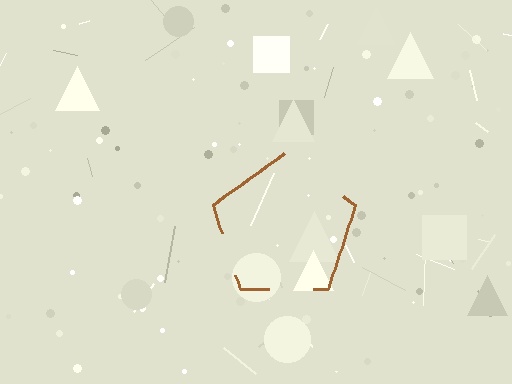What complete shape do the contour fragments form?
The contour fragments form a pentagon.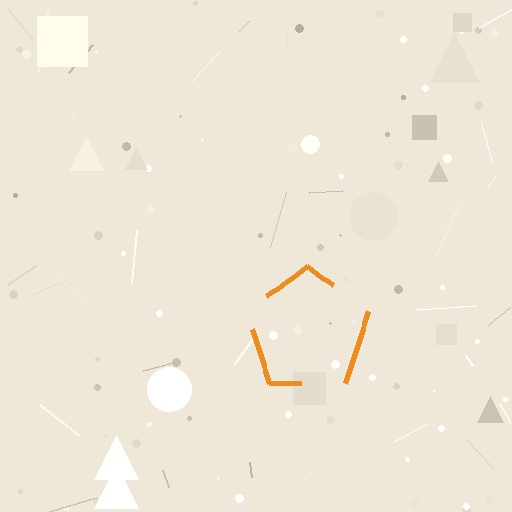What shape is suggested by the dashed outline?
The dashed outline suggests a pentagon.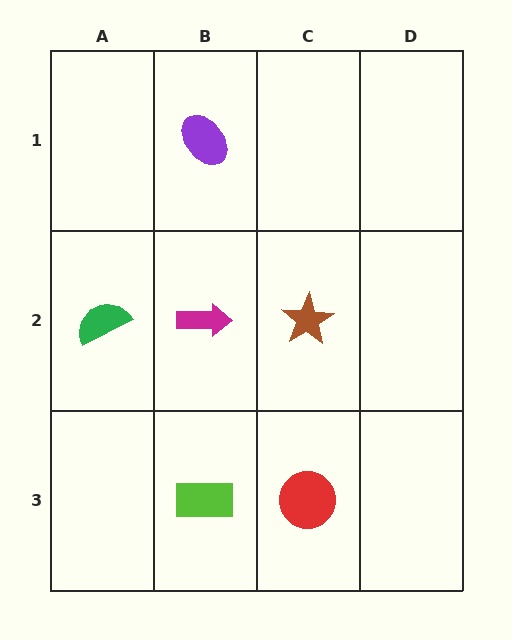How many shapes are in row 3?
2 shapes.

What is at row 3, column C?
A red circle.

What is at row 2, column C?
A brown star.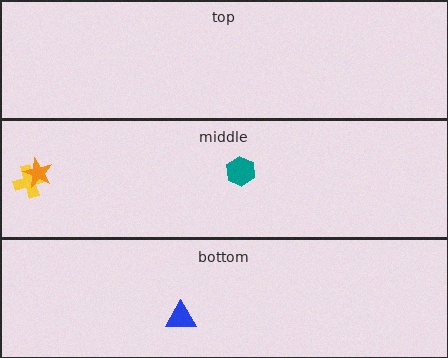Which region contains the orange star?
The middle region.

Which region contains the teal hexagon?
The middle region.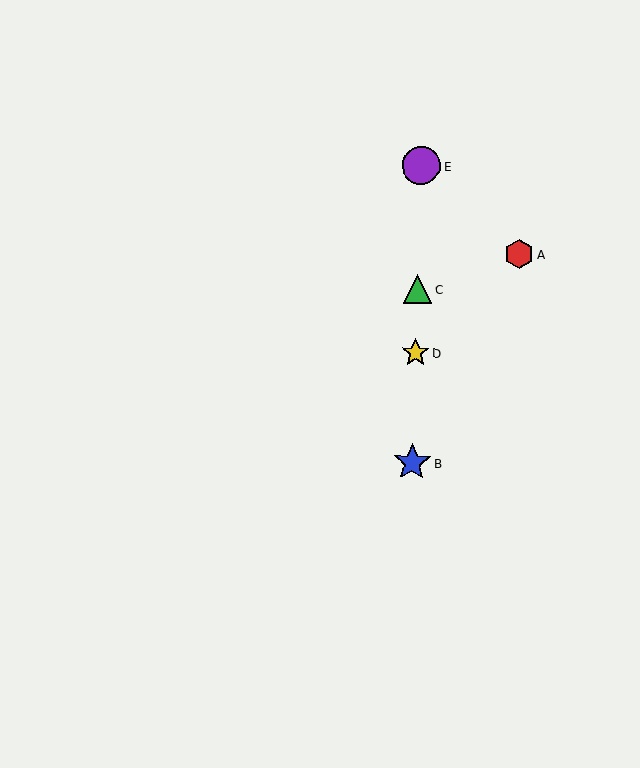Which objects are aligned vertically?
Objects B, C, D, E are aligned vertically.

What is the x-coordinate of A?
Object A is at x≈519.